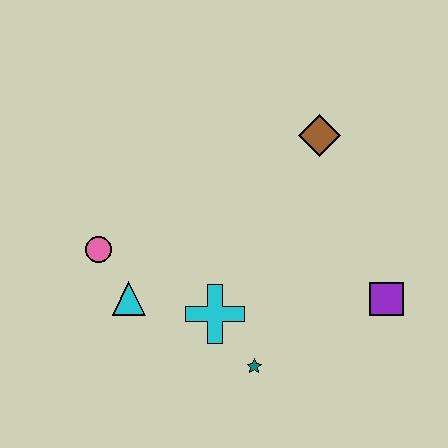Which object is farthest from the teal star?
The brown diamond is farthest from the teal star.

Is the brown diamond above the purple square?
Yes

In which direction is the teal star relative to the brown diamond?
The teal star is below the brown diamond.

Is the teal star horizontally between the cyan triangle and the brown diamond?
Yes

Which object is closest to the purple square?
The teal star is closest to the purple square.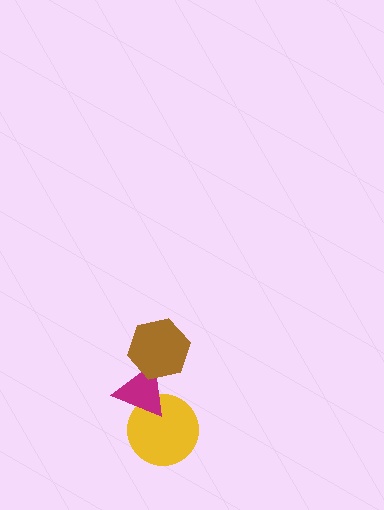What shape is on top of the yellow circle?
The magenta triangle is on top of the yellow circle.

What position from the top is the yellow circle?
The yellow circle is 3rd from the top.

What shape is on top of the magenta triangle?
The brown hexagon is on top of the magenta triangle.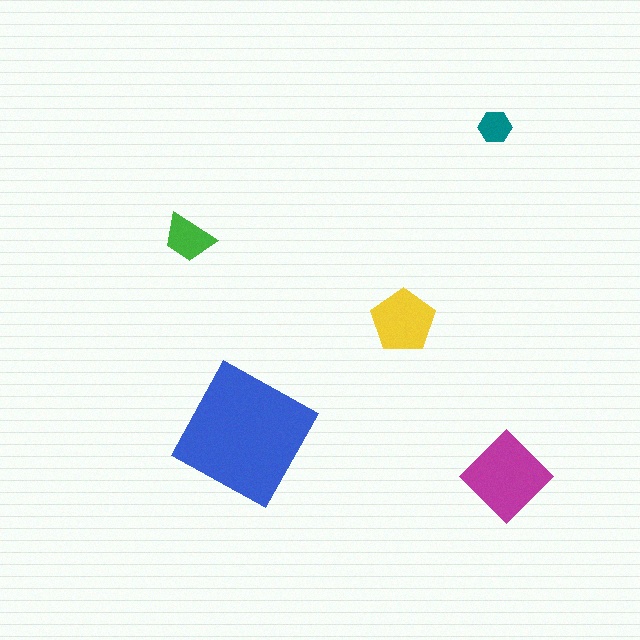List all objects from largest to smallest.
The blue square, the magenta diamond, the yellow pentagon, the green trapezoid, the teal hexagon.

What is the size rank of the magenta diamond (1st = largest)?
2nd.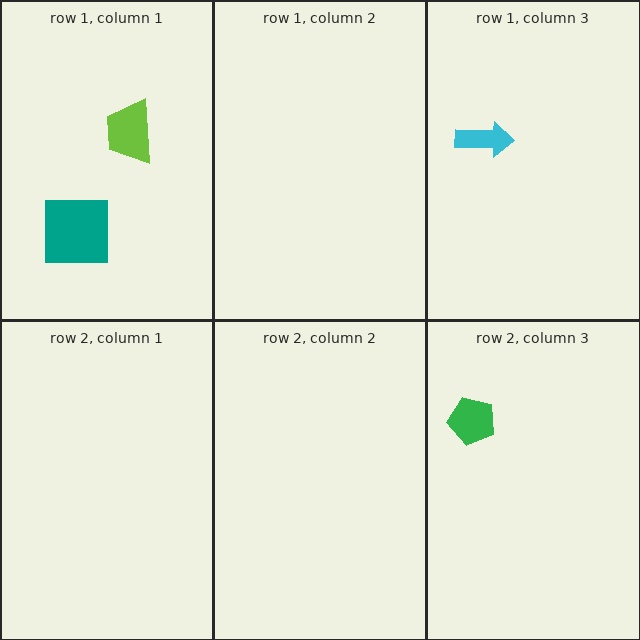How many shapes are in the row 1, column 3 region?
1.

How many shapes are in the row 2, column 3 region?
1.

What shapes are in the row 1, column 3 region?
The cyan arrow.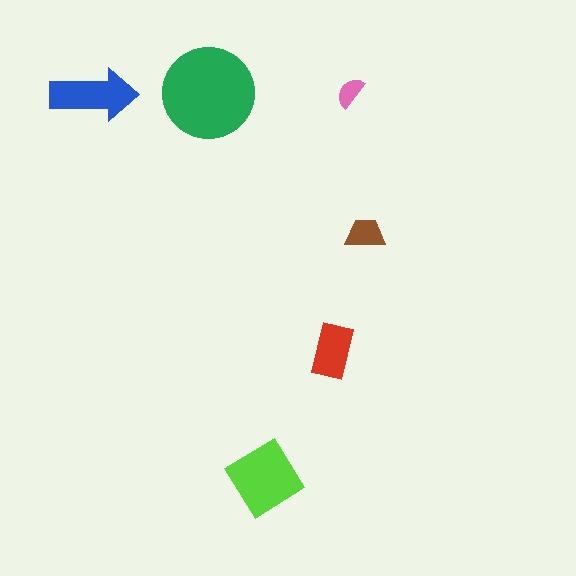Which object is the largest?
The green circle.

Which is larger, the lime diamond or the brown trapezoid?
The lime diamond.